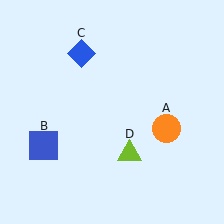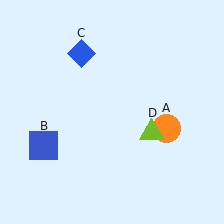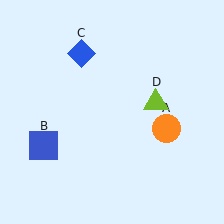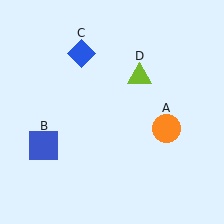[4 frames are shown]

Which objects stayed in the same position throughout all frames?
Orange circle (object A) and blue square (object B) and blue diamond (object C) remained stationary.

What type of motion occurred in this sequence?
The lime triangle (object D) rotated counterclockwise around the center of the scene.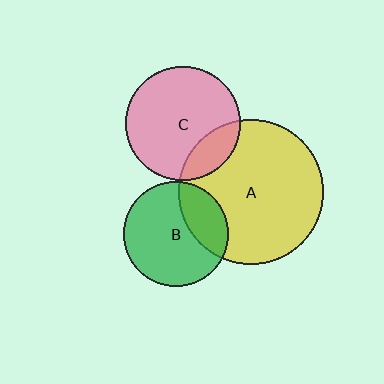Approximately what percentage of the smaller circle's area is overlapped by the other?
Approximately 30%.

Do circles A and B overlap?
Yes.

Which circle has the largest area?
Circle A (yellow).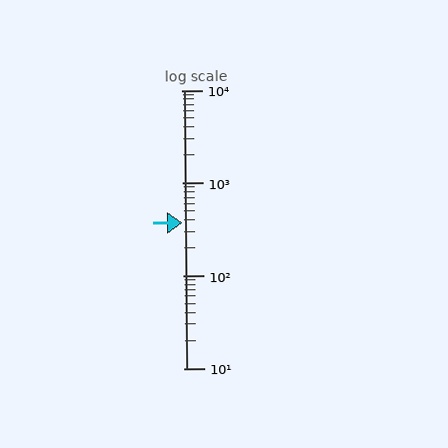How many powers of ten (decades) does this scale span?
The scale spans 3 decades, from 10 to 10000.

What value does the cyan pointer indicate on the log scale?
The pointer indicates approximately 370.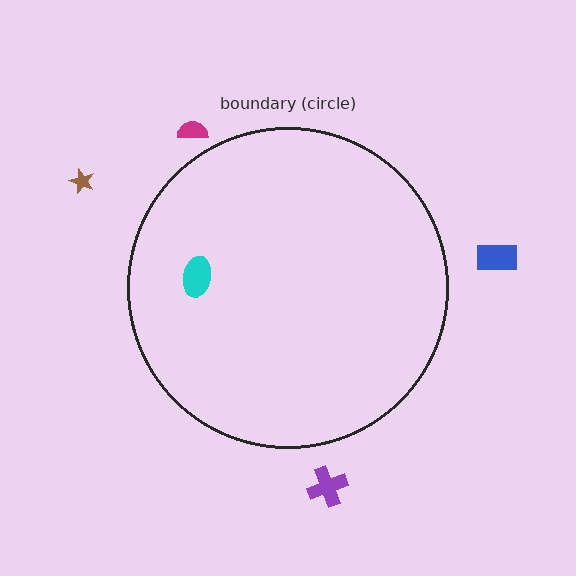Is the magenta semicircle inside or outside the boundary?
Outside.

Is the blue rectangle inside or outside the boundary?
Outside.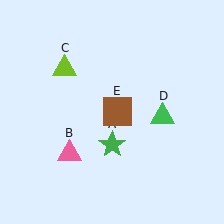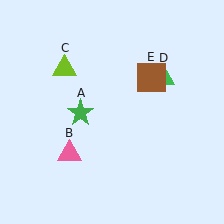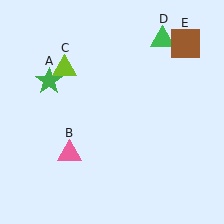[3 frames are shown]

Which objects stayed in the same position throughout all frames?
Pink triangle (object B) and lime triangle (object C) remained stationary.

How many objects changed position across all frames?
3 objects changed position: green star (object A), green triangle (object D), brown square (object E).